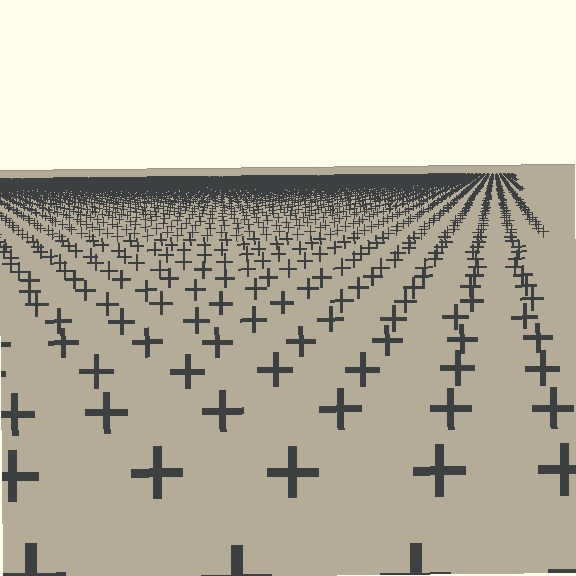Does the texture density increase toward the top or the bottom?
Density increases toward the top.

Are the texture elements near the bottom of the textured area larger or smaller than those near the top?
Larger. Near the bottom, elements are closer to the viewer and appear at a bigger on-screen size.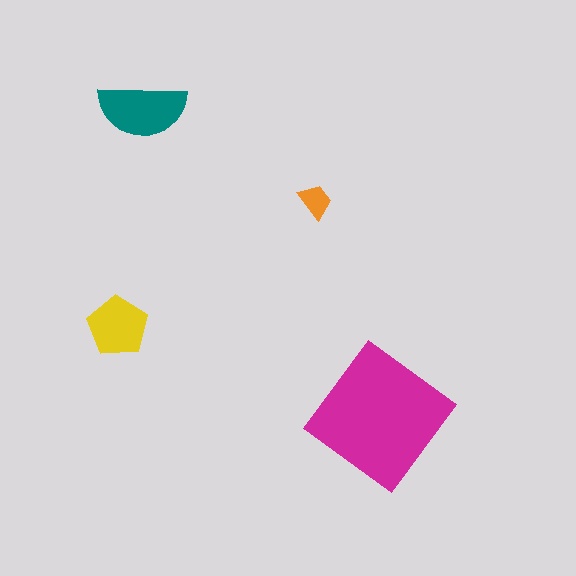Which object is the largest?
The magenta diamond.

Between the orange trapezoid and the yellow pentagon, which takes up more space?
The yellow pentagon.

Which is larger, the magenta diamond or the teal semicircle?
The magenta diamond.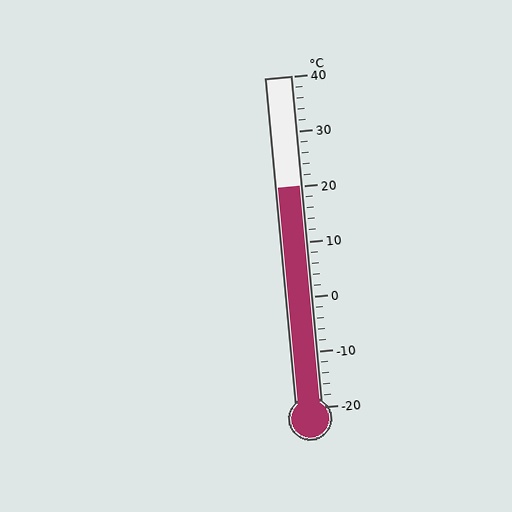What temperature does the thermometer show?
The thermometer shows approximately 20°C.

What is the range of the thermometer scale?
The thermometer scale ranges from -20°C to 40°C.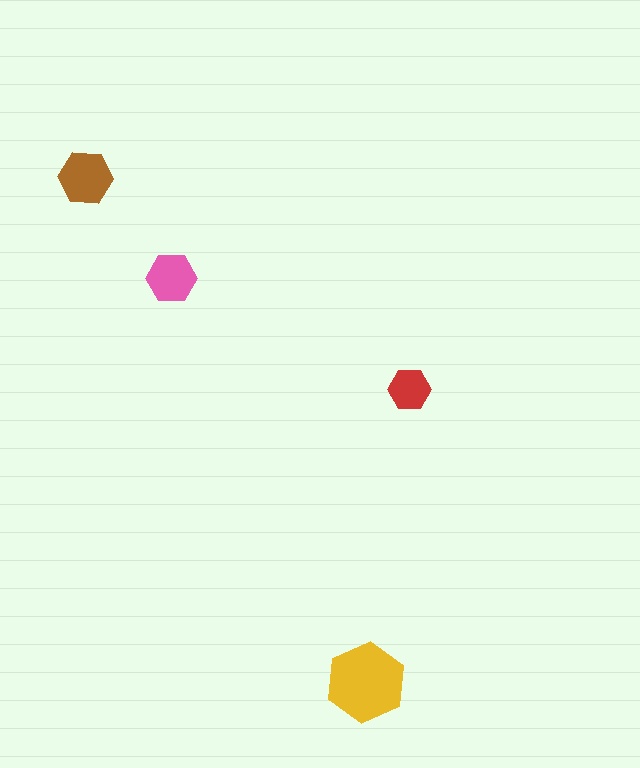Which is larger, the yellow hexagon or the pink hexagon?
The yellow one.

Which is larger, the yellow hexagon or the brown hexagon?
The yellow one.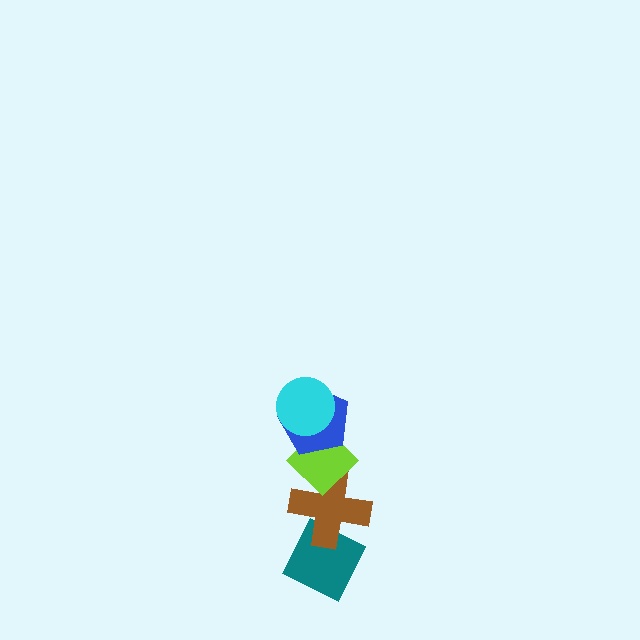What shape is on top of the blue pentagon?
The cyan circle is on top of the blue pentagon.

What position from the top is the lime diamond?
The lime diamond is 3rd from the top.